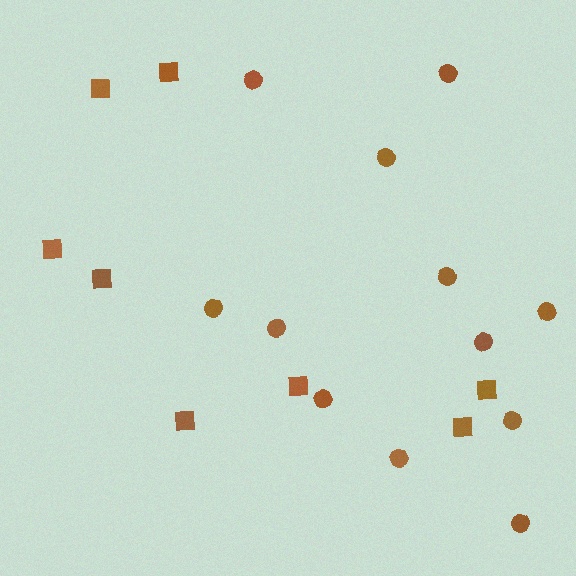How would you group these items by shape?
There are 2 groups: one group of circles (12) and one group of squares (8).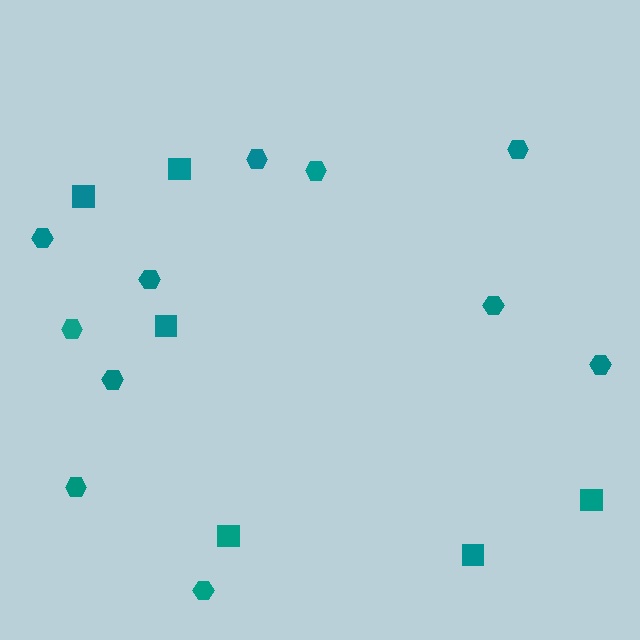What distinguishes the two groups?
There are 2 groups: one group of hexagons (11) and one group of squares (6).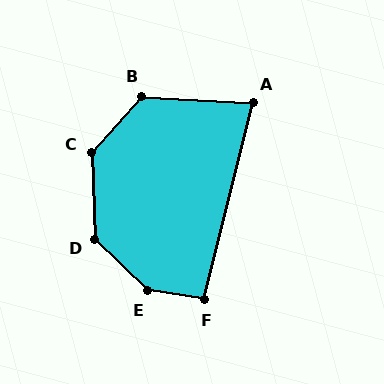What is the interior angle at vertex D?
Approximately 136 degrees (obtuse).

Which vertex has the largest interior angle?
E, at approximately 145 degrees.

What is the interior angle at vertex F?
Approximately 95 degrees (obtuse).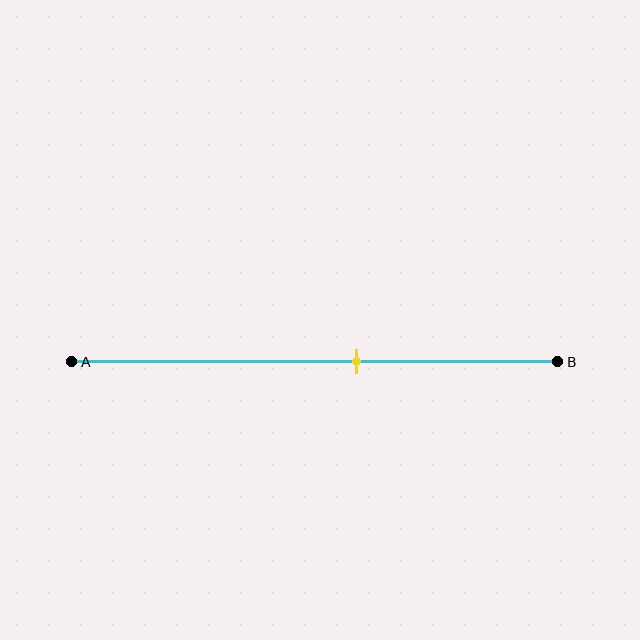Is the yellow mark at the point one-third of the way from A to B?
No, the mark is at about 60% from A, not at the 33% one-third point.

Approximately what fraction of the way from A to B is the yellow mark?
The yellow mark is approximately 60% of the way from A to B.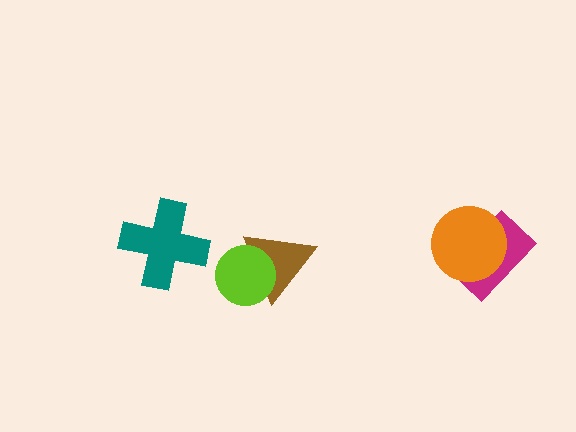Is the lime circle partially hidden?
No, no other shape covers it.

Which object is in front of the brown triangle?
The lime circle is in front of the brown triangle.